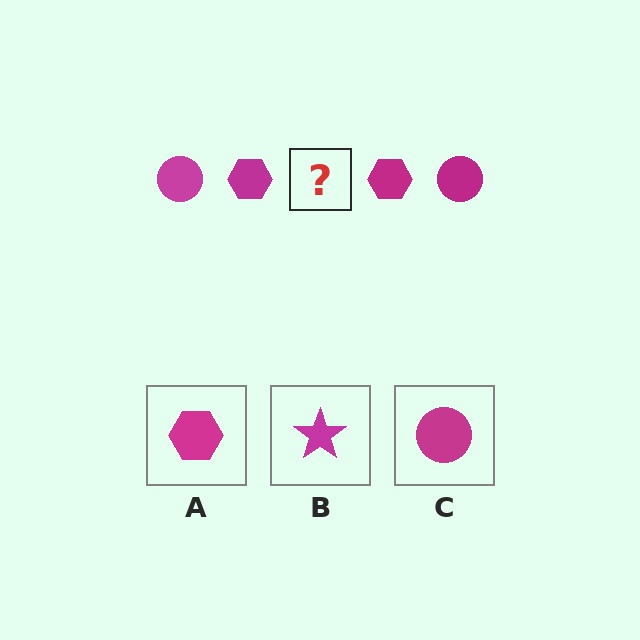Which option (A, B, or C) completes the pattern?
C.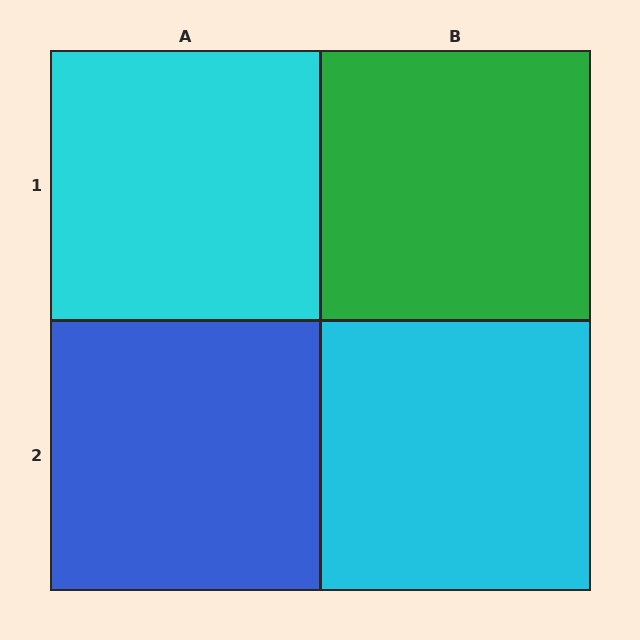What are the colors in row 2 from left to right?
Blue, cyan.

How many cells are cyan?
2 cells are cyan.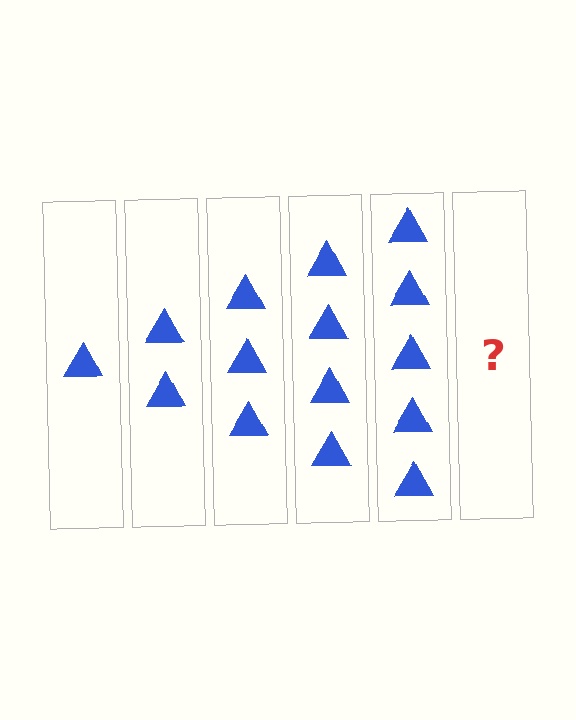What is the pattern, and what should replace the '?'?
The pattern is that each step adds one more triangle. The '?' should be 6 triangles.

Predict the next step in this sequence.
The next step is 6 triangles.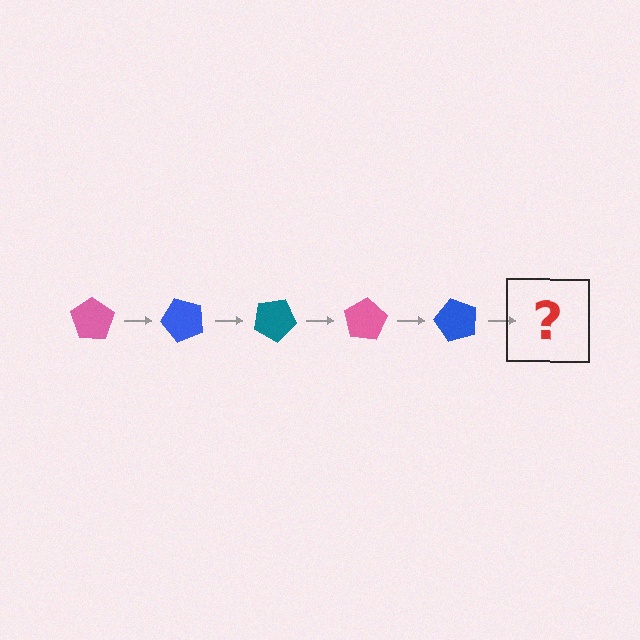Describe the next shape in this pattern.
It should be a teal pentagon, rotated 250 degrees from the start.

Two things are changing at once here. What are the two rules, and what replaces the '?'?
The two rules are that it rotates 50 degrees each step and the color cycles through pink, blue, and teal. The '?' should be a teal pentagon, rotated 250 degrees from the start.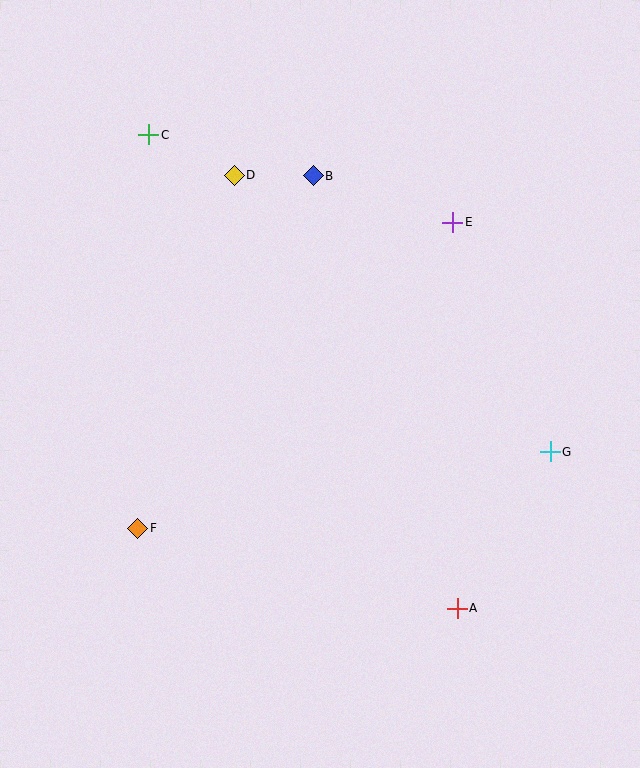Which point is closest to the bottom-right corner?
Point A is closest to the bottom-right corner.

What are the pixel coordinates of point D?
Point D is at (234, 175).